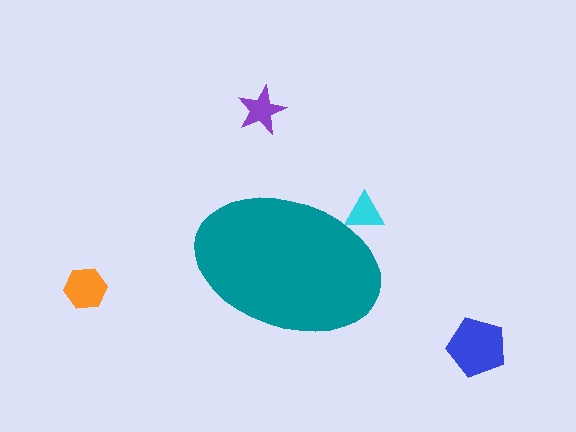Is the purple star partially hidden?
No, the purple star is fully visible.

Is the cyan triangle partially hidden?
Yes, the cyan triangle is partially hidden behind the teal ellipse.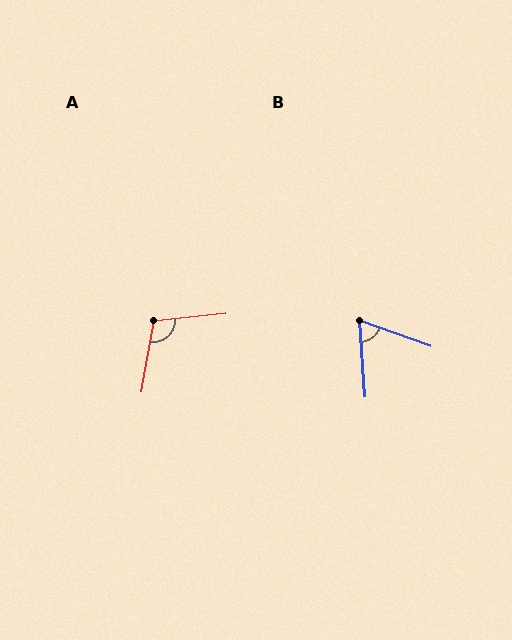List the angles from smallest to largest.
B (67°), A (106°).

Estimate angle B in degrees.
Approximately 67 degrees.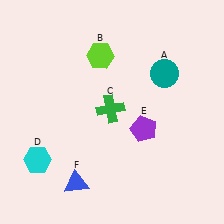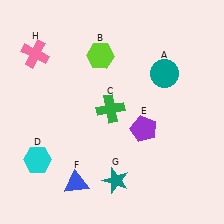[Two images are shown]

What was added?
A teal star (G), a pink cross (H) were added in Image 2.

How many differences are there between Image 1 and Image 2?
There are 2 differences between the two images.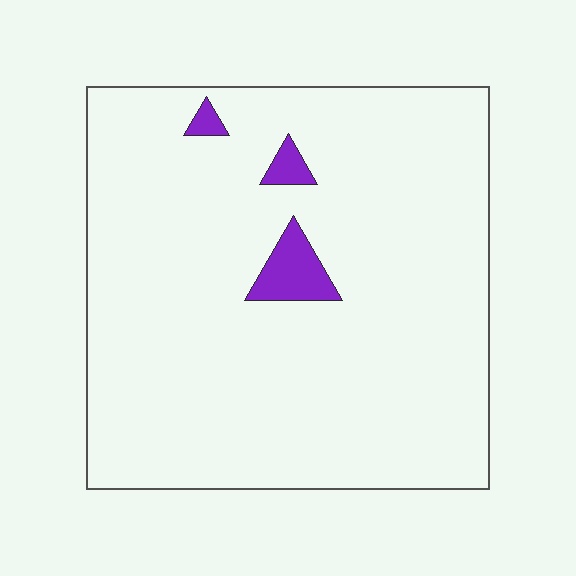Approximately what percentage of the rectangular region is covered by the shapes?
Approximately 5%.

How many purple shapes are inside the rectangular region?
3.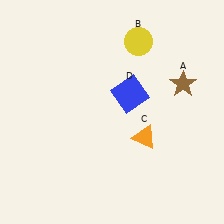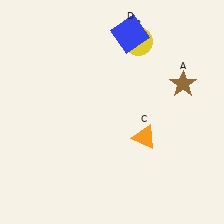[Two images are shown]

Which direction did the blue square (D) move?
The blue square (D) moved up.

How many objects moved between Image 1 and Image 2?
1 object moved between the two images.